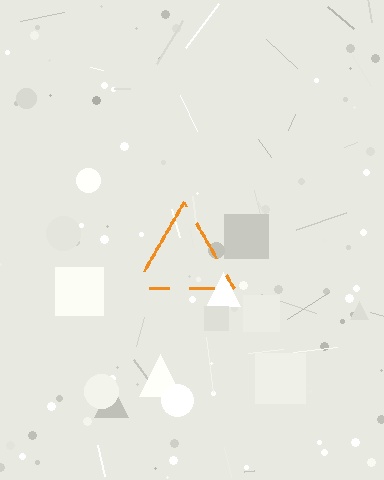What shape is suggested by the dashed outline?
The dashed outline suggests a triangle.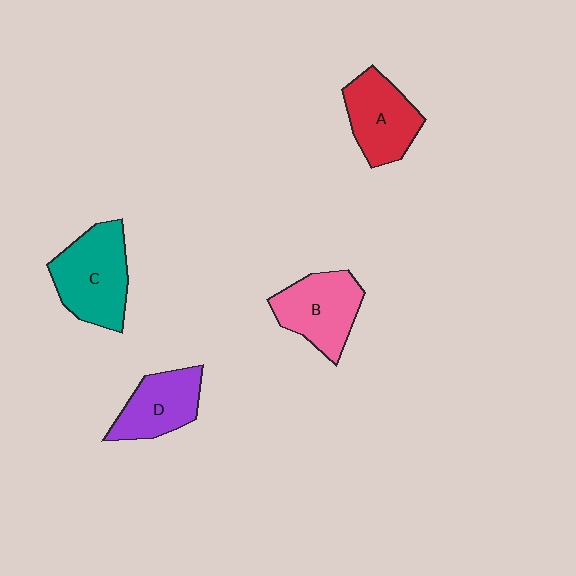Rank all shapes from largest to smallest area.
From largest to smallest: C (teal), B (pink), A (red), D (purple).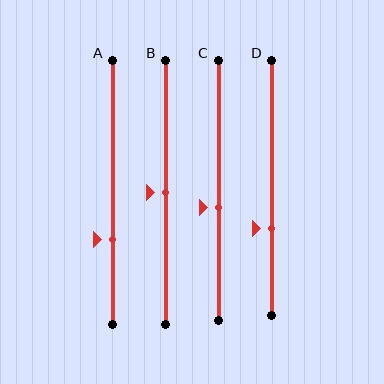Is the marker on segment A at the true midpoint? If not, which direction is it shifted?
No, the marker on segment A is shifted downward by about 18% of the segment length.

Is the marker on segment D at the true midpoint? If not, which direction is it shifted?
No, the marker on segment D is shifted downward by about 16% of the segment length.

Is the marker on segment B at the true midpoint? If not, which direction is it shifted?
Yes, the marker on segment B is at the true midpoint.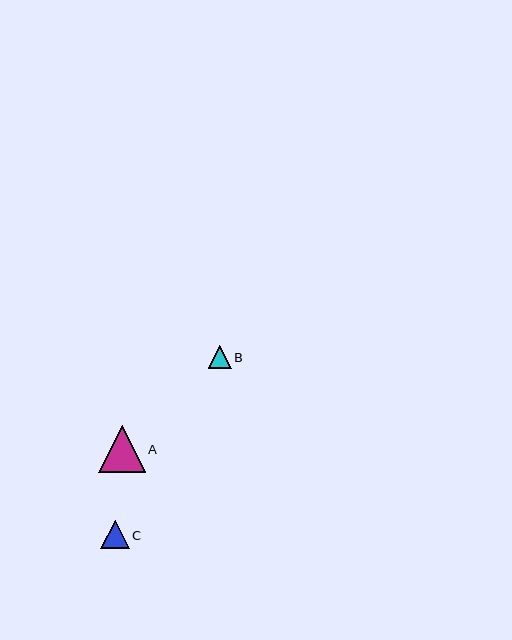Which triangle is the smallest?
Triangle B is the smallest with a size of approximately 23 pixels.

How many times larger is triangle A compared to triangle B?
Triangle A is approximately 2.0 times the size of triangle B.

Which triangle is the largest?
Triangle A is the largest with a size of approximately 47 pixels.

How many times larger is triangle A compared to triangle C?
Triangle A is approximately 1.6 times the size of triangle C.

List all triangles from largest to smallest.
From largest to smallest: A, C, B.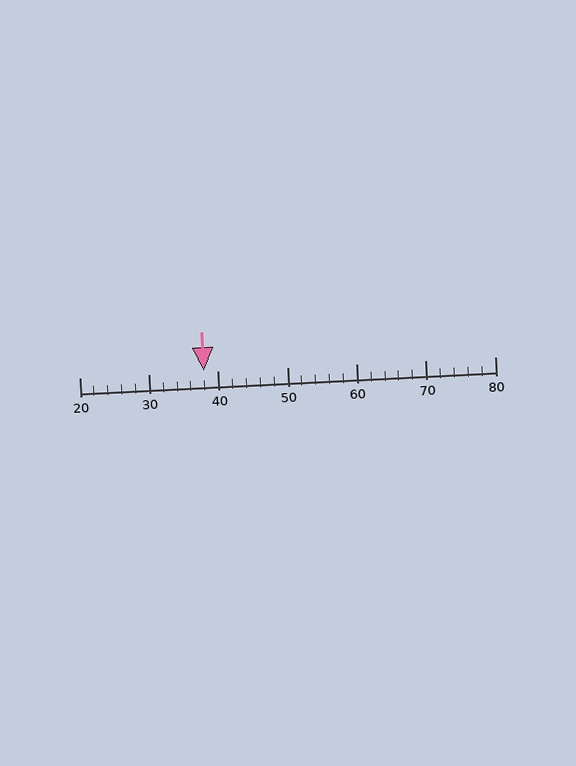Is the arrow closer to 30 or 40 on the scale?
The arrow is closer to 40.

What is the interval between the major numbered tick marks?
The major tick marks are spaced 10 units apart.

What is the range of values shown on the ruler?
The ruler shows values from 20 to 80.